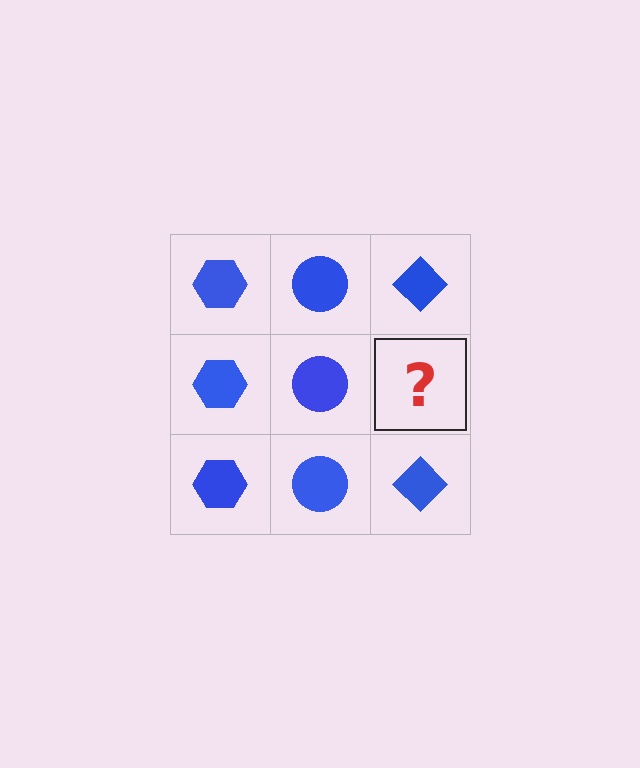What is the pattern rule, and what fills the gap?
The rule is that each column has a consistent shape. The gap should be filled with a blue diamond.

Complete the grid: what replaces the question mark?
The question mark should be replaced with a blue diamond.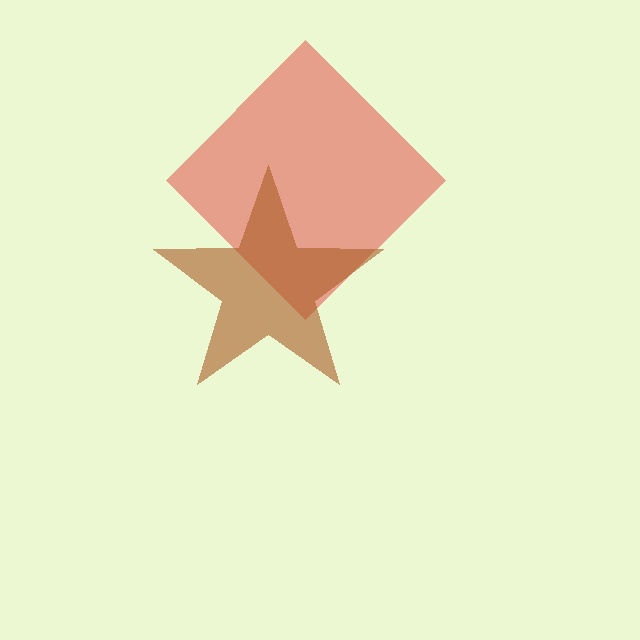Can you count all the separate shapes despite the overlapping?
Yes, there are 2 separate shapes.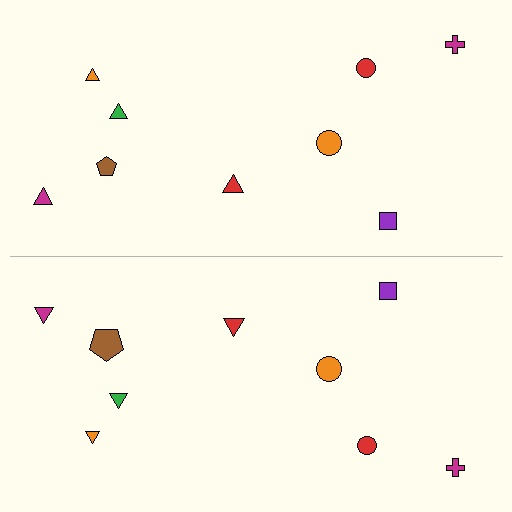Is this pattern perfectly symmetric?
No, the pattern is not perfectly symmetric. The brown pentagon on the bottom side has a different size than its mirror counterpart.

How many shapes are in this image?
There are 18 shapes in this image.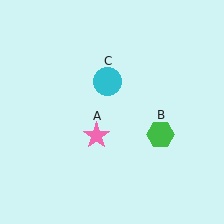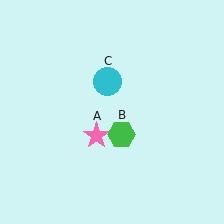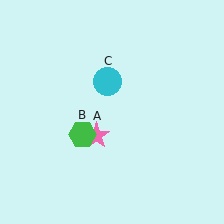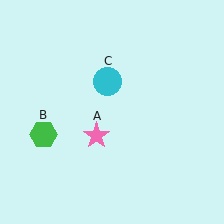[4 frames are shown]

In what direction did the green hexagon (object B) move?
The green hexagon (object B) moved left.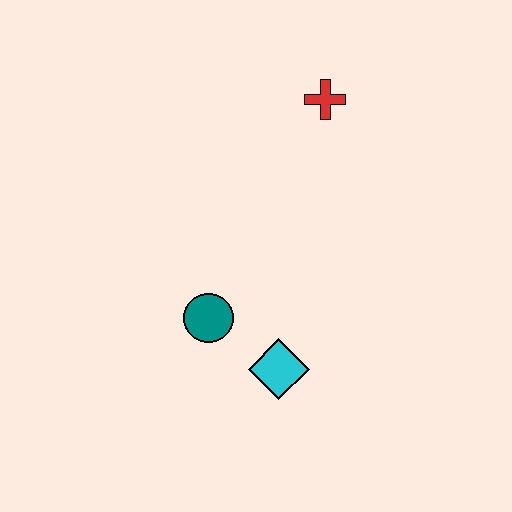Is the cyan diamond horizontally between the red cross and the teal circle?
Yes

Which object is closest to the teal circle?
The cyan diamond is closest to the teal circle.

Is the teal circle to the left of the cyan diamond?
Yes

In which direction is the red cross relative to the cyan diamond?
The red cross is above the cyan diamond.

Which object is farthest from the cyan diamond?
The red cross is farthest from the cyan diamond.